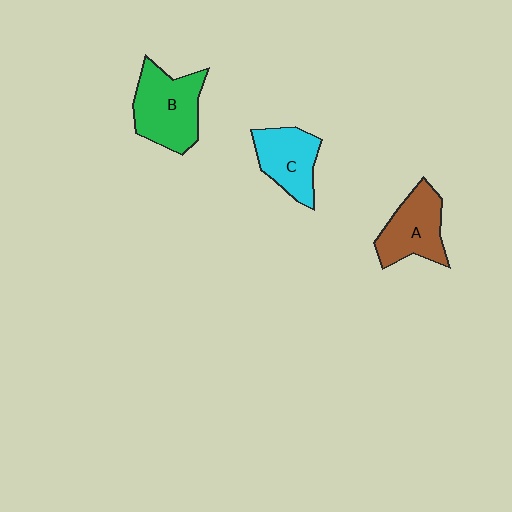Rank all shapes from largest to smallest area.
From largest to smallest: B (green), A (brown), C (cyan).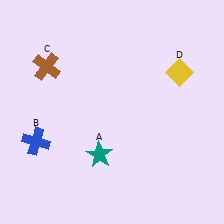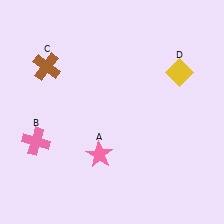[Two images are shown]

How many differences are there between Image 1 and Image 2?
There are 2 differences between the two images.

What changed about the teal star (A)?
In Image 1, A is teal. In Image 2, it changed to pink.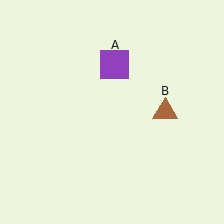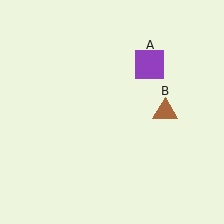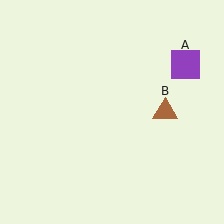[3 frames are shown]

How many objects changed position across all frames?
1 object changed position: purple square (object A).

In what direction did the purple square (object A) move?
The purple square (object A) moved right.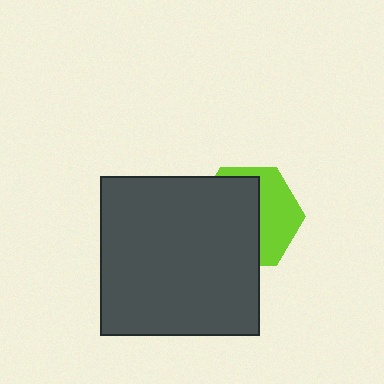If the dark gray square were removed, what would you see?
You would see the complete lime hexagon.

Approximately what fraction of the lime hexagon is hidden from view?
Roughly 59% of the lime hexagon is hidden behind the dark gray square.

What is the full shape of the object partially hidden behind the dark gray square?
The partially hidden object is a lime hexagon.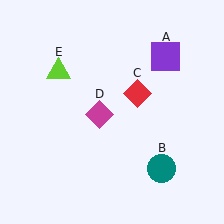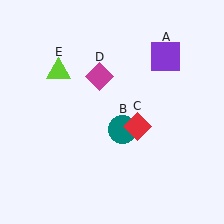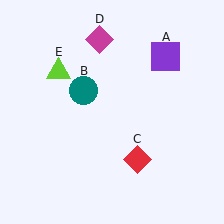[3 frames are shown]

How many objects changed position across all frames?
3 objects changed position: teal circle (object B), red diamond (object C), magenta diamond (object D).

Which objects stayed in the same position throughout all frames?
Purple square (object A) and lime triangle (object E) remained stationary.